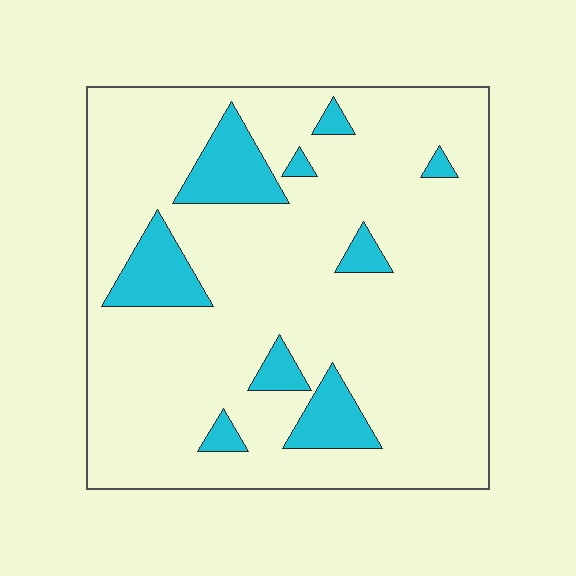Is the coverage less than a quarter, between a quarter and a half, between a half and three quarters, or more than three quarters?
Less than a quarter.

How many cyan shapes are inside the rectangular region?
9.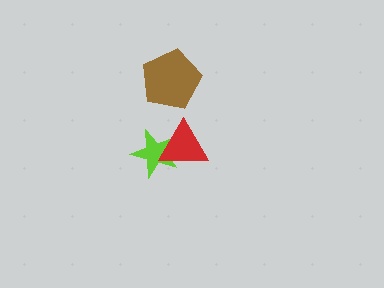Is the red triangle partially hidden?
No, no other shape covers it.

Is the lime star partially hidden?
Yes, it is partially covered by another shape.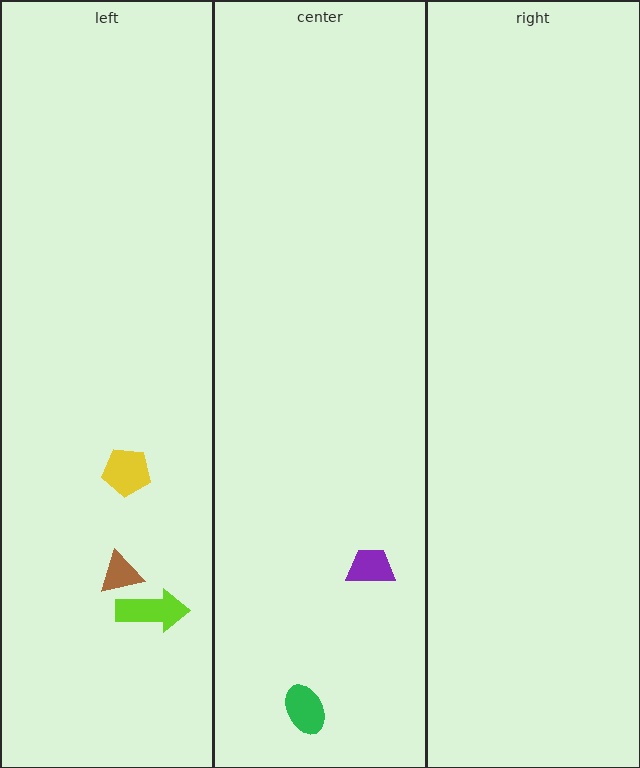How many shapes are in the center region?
2.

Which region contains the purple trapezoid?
The center region.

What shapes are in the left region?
The lime arrow, the yellow pentagon, the brown triangle.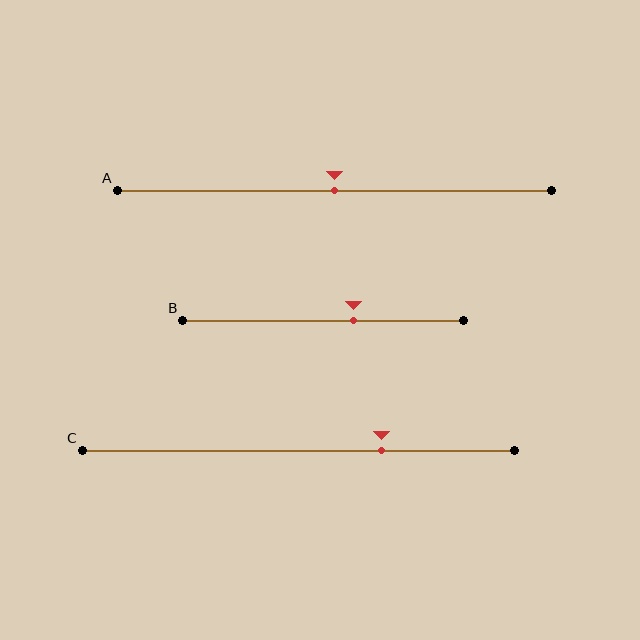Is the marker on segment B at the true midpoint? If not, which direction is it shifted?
No, the marker on segment B is shifted to the right by about 11% of the segment length.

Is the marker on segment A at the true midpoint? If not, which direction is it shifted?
Yes, the marker on segment A is at the true midpoint.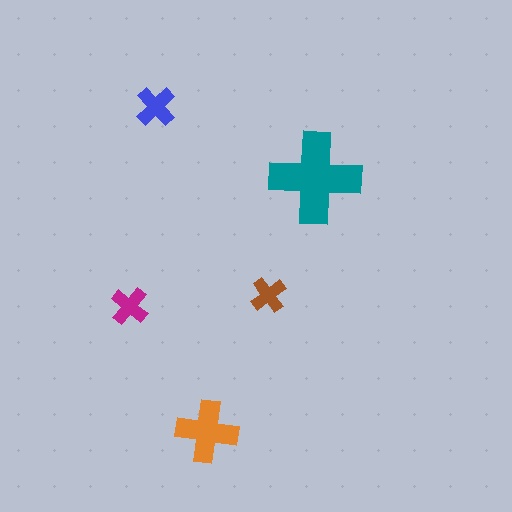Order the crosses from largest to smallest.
the teal one, the orange one, the blue one, the magenta one, the brown one.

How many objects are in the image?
There are 5 objects in the image.